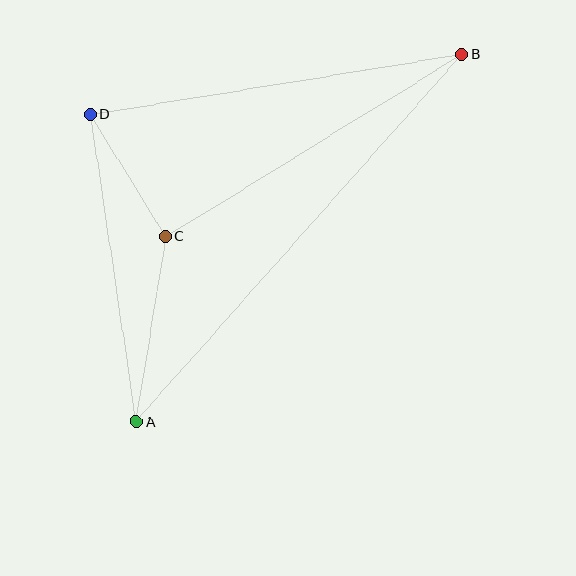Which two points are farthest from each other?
Points A and B are farthest from each other.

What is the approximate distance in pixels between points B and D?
The distance between B and D is approximately 377 pixels.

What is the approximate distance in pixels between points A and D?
The distance between A and D is approximately 311 pixels.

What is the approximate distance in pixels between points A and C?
The distance between A and C is approximately 187 pixels.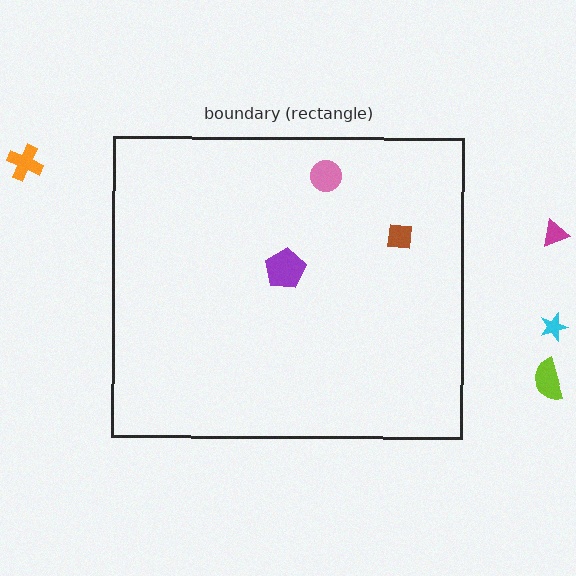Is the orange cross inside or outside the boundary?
Outside.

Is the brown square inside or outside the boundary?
Inside.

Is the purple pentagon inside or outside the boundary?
Inside.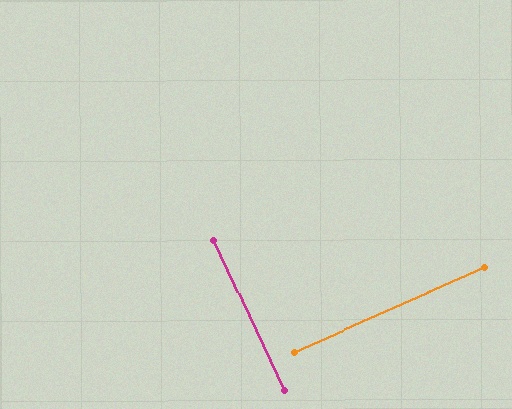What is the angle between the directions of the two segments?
Approximately 89 degrees.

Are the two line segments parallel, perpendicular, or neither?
Perpendicular — they meet at approximately 89°.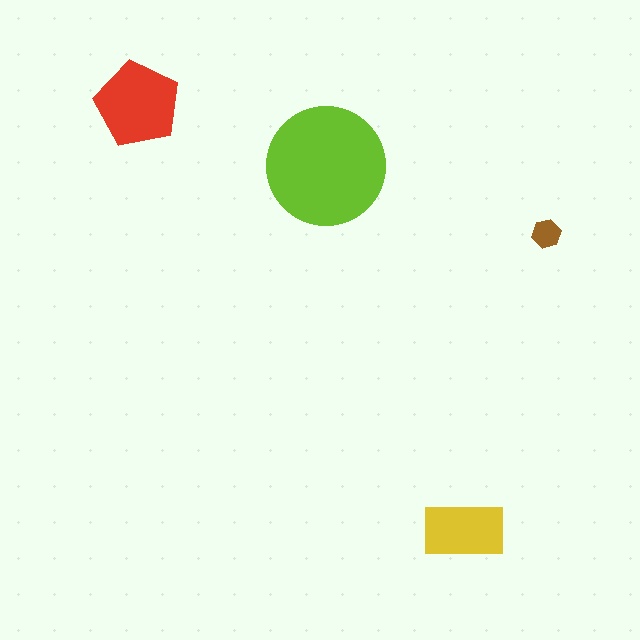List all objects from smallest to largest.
The brown hexagon, the yellow rectangle, the red pentagon, the lime circle.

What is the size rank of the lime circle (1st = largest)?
1st.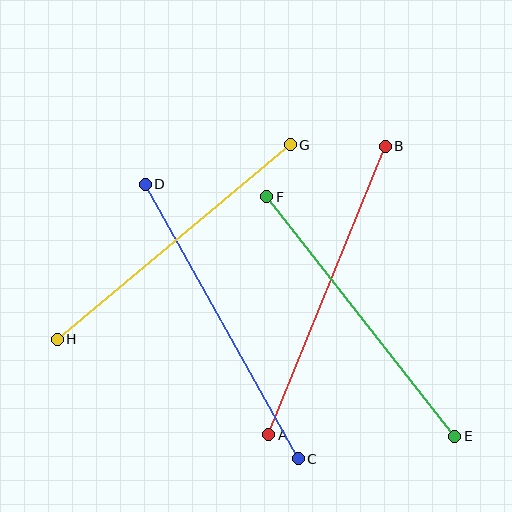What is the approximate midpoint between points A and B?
The midpoint is at approximately (327, 290) pixels.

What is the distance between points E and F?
The distance is approximately 305 pixels.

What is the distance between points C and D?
The distance is approximately 314 pixels.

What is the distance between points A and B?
The distance is approximately 311 pixels.